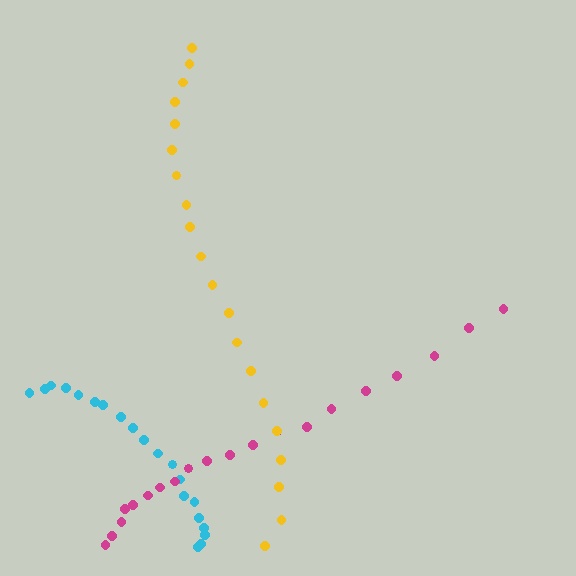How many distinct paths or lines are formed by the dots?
There are 3 distinct paths.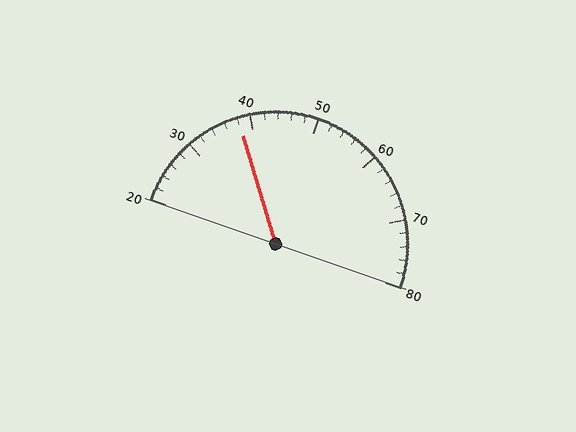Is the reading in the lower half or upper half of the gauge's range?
The reading is in the lower half of the range (20 to 80).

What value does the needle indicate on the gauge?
The needle indicates approximately 38.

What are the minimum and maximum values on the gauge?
The gauge ranges from 20 to 80.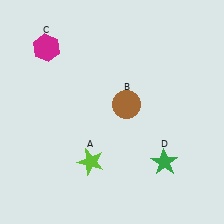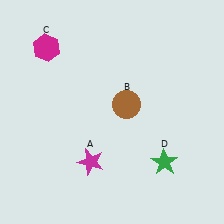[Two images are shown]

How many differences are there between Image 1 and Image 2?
There is 1 difference between the two images.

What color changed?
The star (A) changed from lime in Image 1 to magenta in Image 2.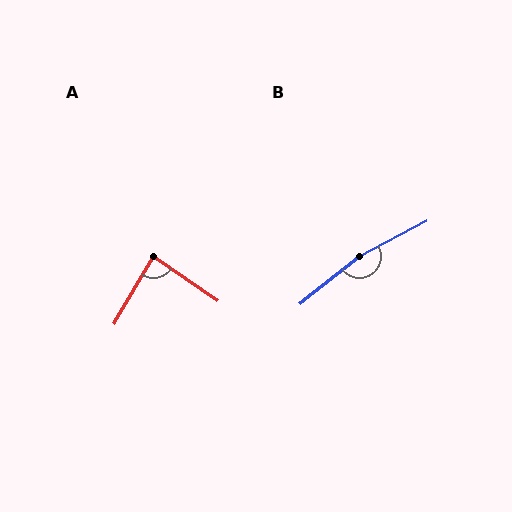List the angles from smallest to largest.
A (86°), B (169°).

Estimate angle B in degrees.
Approximately 169 degrees.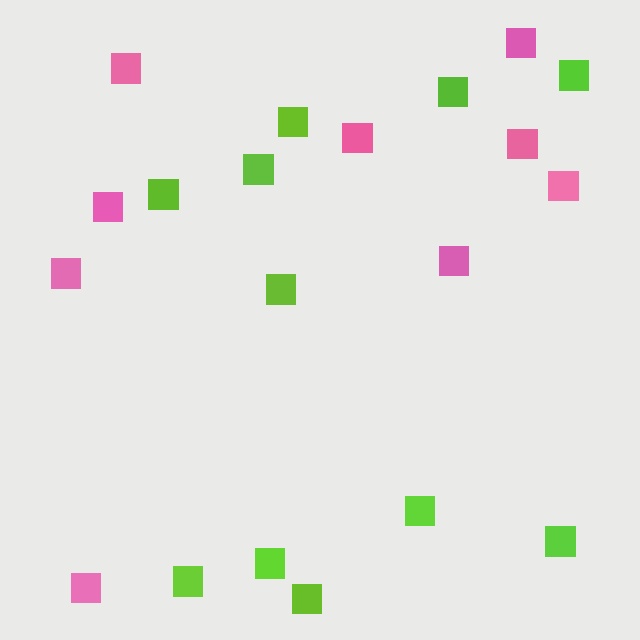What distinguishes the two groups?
There are 2 groups: one group of lime squares (11) and one group of pink squares (9).